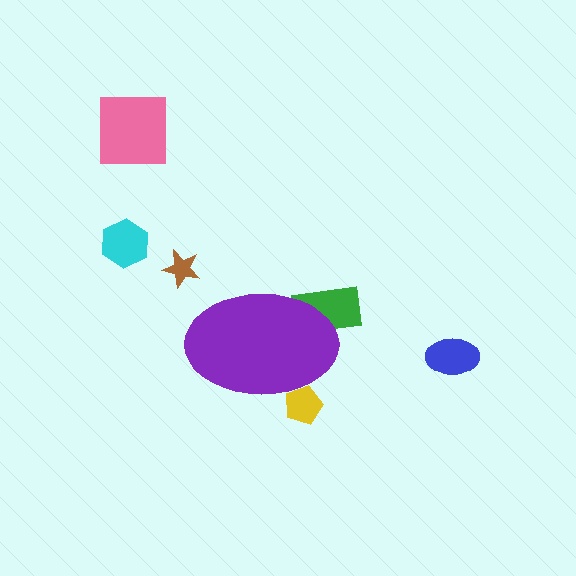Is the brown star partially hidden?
No, the brown star is fully visible.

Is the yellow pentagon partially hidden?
Yes, the yellow pentagon is partially hidden behind the purple ellipse.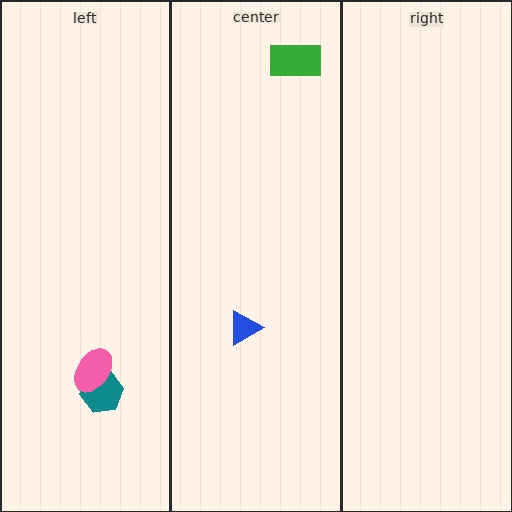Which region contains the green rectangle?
The center region.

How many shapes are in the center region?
2.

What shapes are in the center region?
The blue triangle, the green rectangle.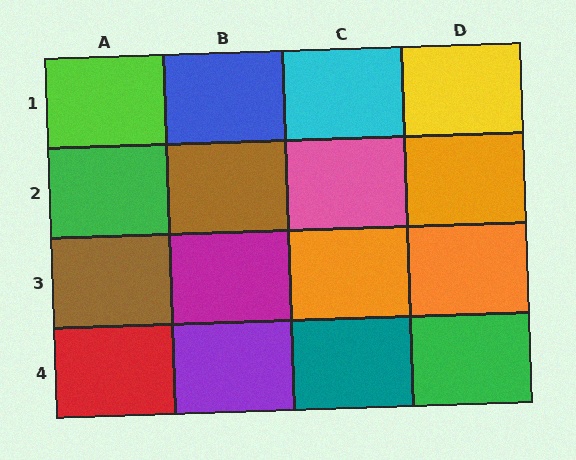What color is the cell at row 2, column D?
Orange.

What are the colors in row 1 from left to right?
Lime, blue, cyan, yellow.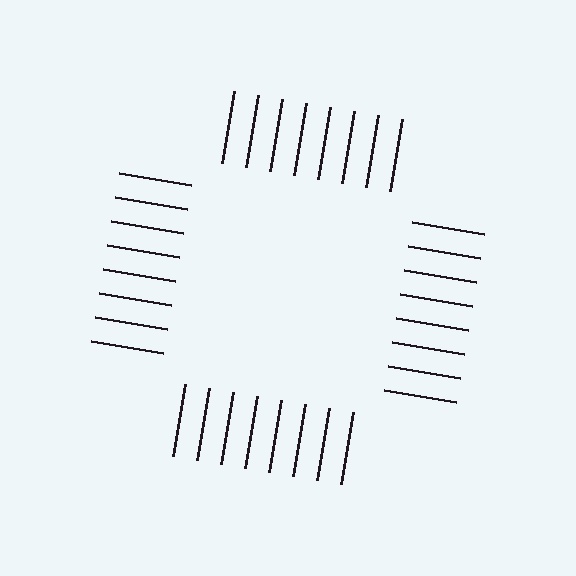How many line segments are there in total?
32 — 8 along each of the 4 edges.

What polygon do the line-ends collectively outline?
An illusory square — the line segments terminate on its edges but no continuous stroke is drawn.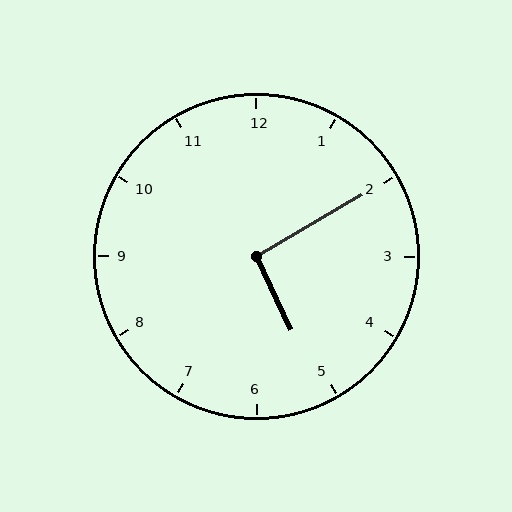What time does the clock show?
5:10.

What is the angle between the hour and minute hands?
Approximately 95 degrees.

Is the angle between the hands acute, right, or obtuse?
It is right.